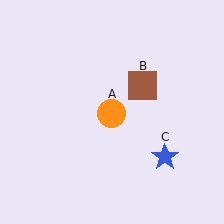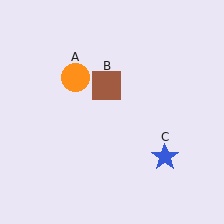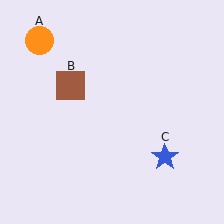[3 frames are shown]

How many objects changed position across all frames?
2 objects changed position: orange circle (object A), brown square (object B).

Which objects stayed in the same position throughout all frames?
Blue star (object C) remained stationary.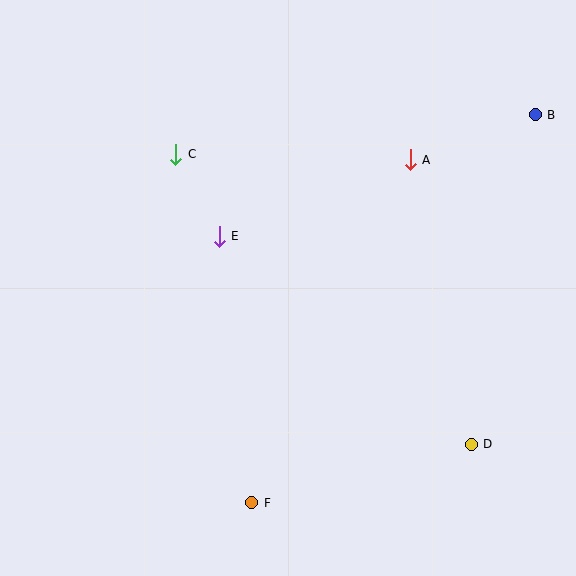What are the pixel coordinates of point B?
Point B is at (535, 115).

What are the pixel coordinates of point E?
Point E is at (219, 236).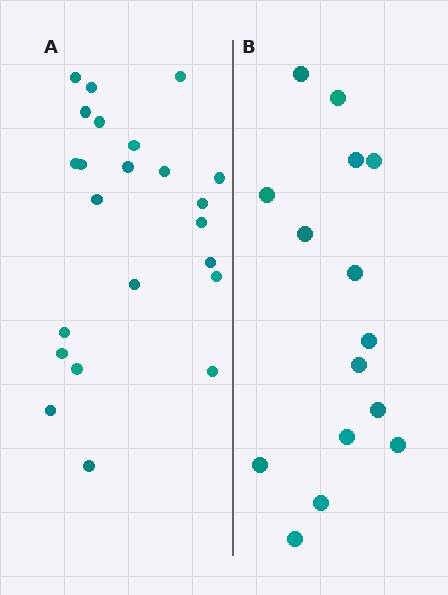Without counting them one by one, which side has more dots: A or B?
Region A (the left region) has more dots.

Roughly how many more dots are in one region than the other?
Region A has roughly 8 or so more dots than region B.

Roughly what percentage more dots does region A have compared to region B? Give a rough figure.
About 55% more.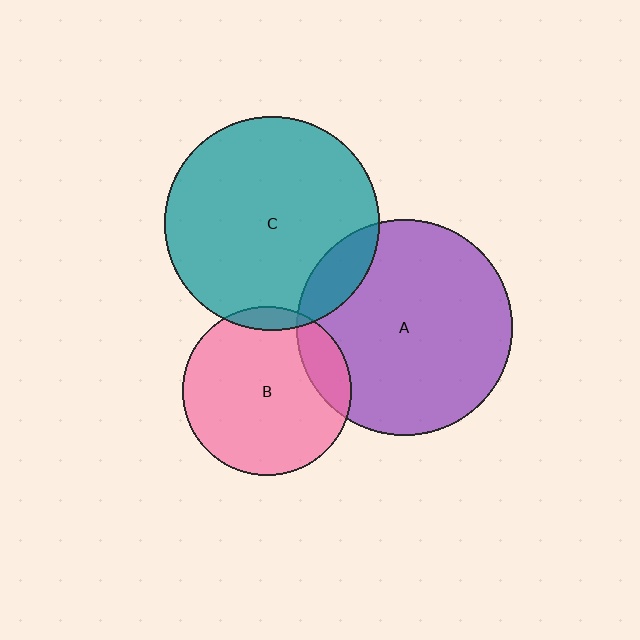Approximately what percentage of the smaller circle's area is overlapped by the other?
Approximately 5%.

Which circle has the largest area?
Circle A (purple).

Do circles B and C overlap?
Yes.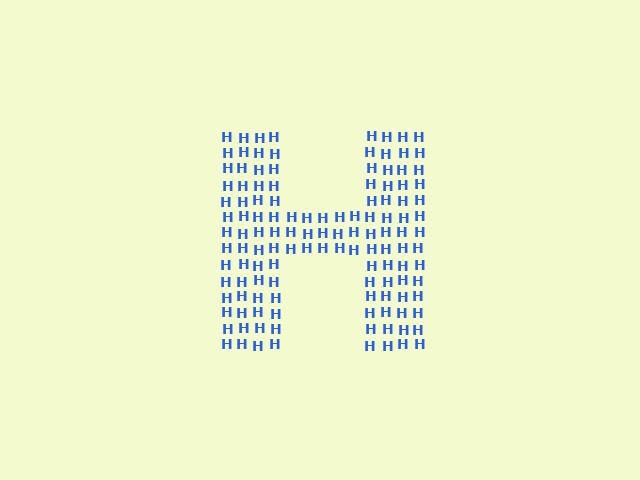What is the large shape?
The large shape is the letter H.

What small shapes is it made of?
It is made of small letter H's.